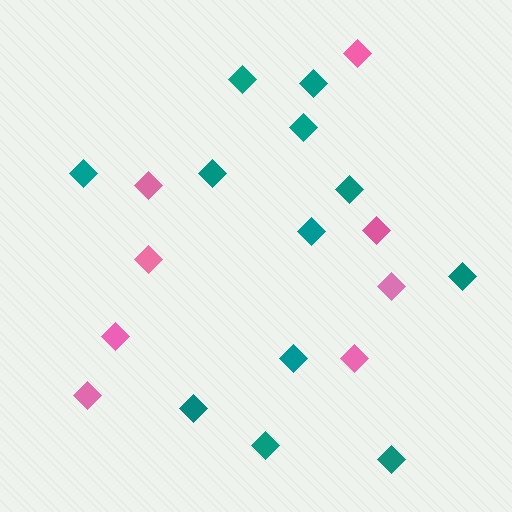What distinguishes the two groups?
There are 2 groups: one group of teal diamonds (12) and one group of pink diamonds (8).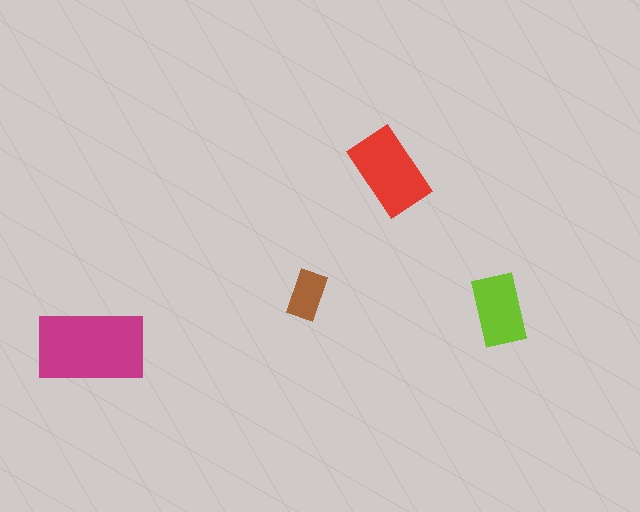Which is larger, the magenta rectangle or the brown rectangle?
The magenta one.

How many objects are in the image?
There are 4 objects in the image.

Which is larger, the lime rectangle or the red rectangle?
The red one.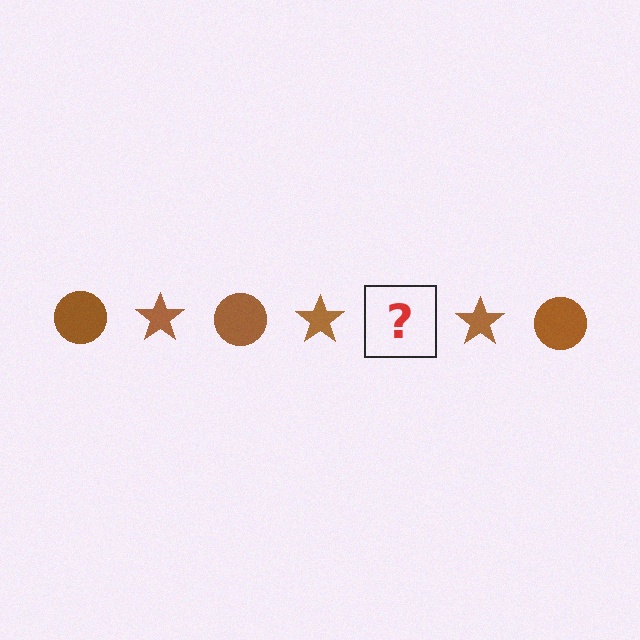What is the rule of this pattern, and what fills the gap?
The rule is that the pattern cycles through circle, star shapes in brown. The gap should be filled with a brown circle.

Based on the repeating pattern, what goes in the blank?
The blank should be a brown circle.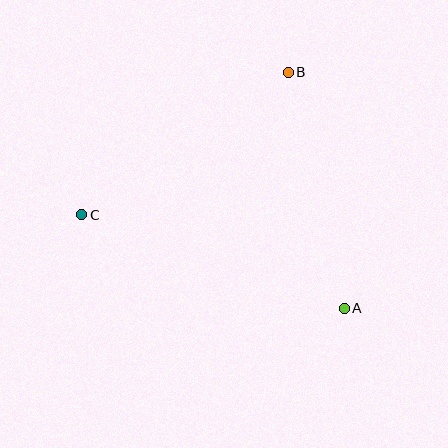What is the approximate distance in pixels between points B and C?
The distance between B and C is approximately 251 pixels.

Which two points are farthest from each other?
Points A and C are farthest from each other.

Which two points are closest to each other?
Points A and B are closest to each other.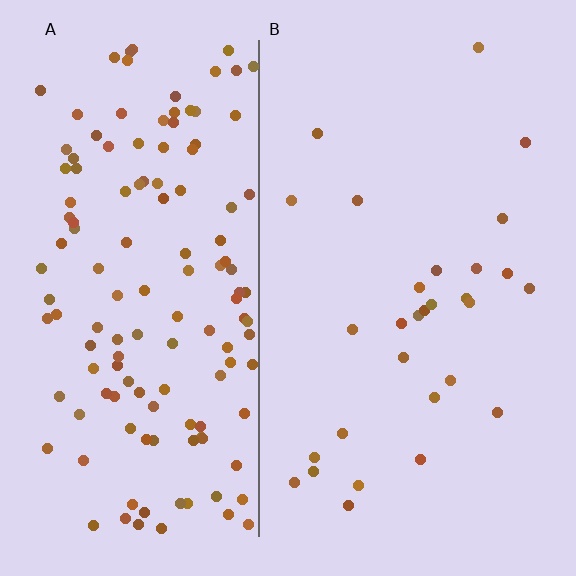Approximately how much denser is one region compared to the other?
Approximately 4.7× — region A over region B.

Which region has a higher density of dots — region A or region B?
A (the left).